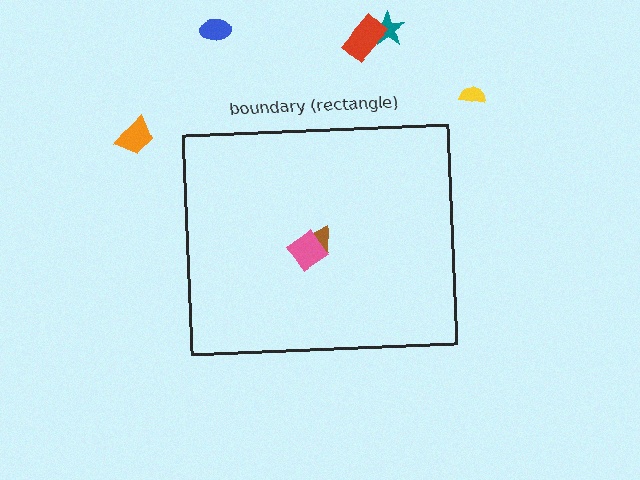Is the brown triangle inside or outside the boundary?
Inside.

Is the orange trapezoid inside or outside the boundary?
Outside.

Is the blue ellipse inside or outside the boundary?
Outside.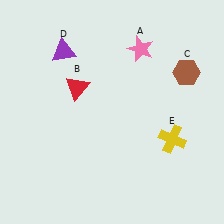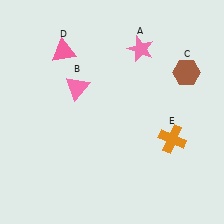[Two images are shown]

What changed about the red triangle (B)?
In Image 1, B is red. In Image 2, it changed to pink.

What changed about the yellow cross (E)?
In Image 1, E is yellow. In Image 2, it changed to orange.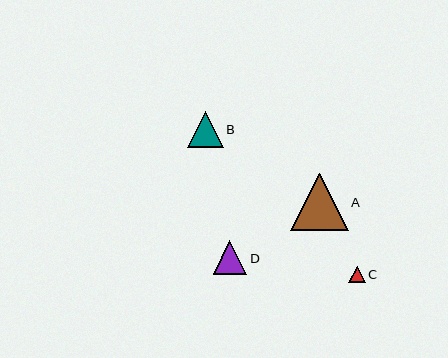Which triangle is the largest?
Triangle A is the largest with a size of approximately 58 pixels.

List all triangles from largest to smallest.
From largest to smallest: A, B, D, C.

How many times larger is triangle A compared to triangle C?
Triangle A is approximately 3.5 times the size of triangle C.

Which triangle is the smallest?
Triangle C is the smallest with a size of approximately 16 pixels.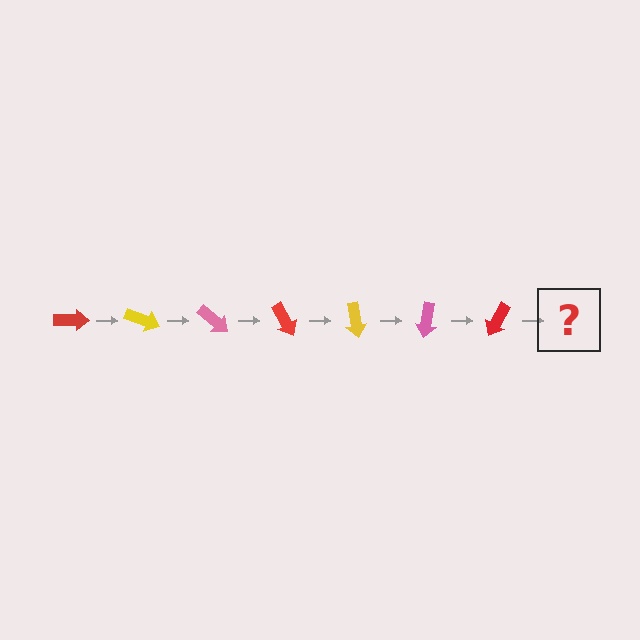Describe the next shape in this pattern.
It should be a yellow arrow, rotated 140 degrees from the start.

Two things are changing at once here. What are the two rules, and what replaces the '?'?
The two rules are that it rotates 20 degrees each step and the color cycles through red, yellow, and pink. The '?' should be a yellow arrow, rotated 140 degrees from the start.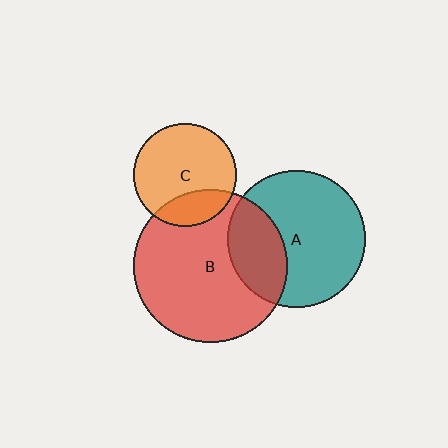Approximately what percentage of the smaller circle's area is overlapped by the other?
Approximately 30%.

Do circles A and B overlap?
Yes.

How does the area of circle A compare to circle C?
Approximately 1.8 times.